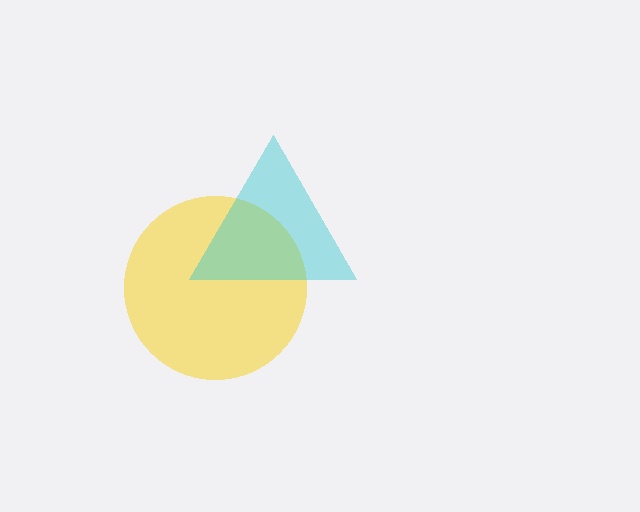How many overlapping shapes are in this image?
There are 2 overlapping shapes in the image.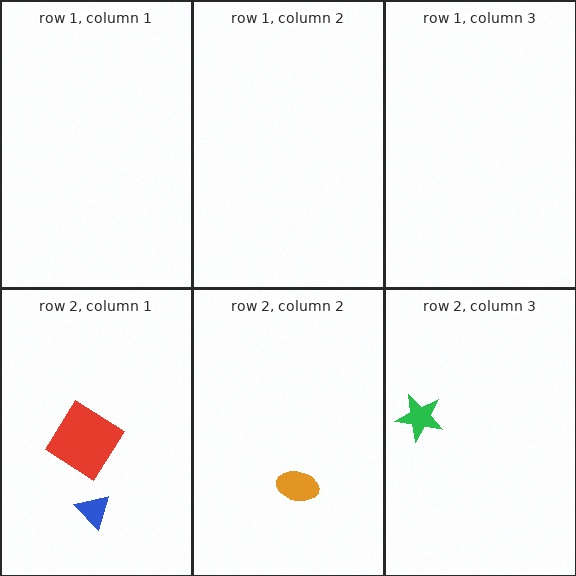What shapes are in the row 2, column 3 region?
The green star.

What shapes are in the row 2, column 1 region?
The blue triangle, the red diamond.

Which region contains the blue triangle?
The row 2, column 1 region.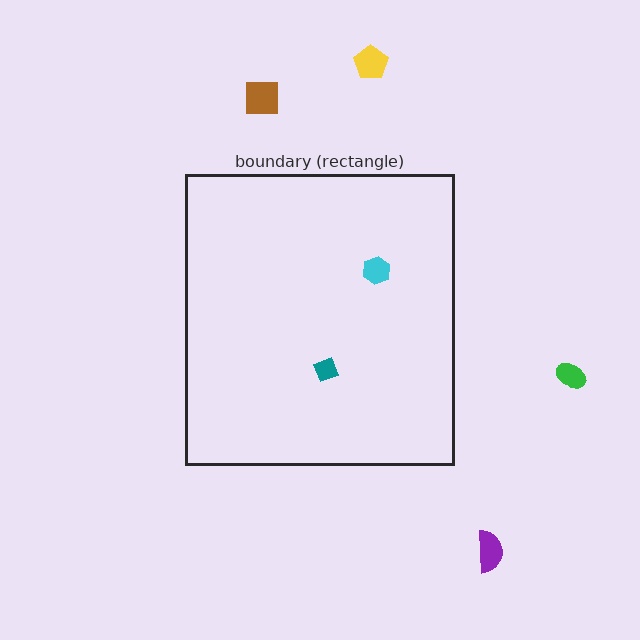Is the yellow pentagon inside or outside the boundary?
Outside.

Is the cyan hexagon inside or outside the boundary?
Inside.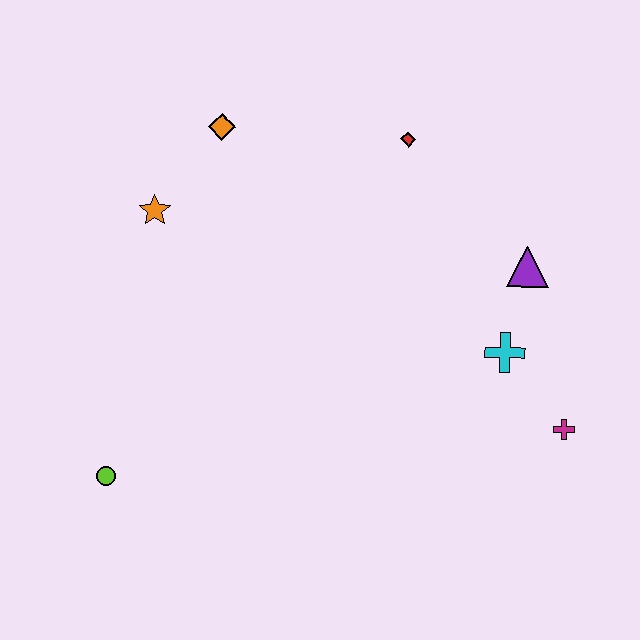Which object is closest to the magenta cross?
The cyan cross is closest to the magenta cross.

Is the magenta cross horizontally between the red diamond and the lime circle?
No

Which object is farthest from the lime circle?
The purple triangle is farthest from the lime circle.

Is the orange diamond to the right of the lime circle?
Yes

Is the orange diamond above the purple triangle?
Yes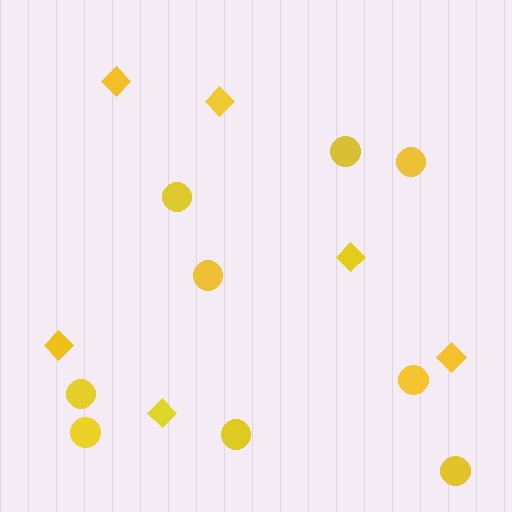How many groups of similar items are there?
There are 2 groups: one group of circles (9) and one group of diamonds (6).